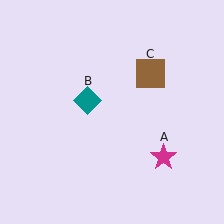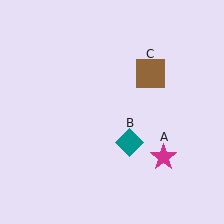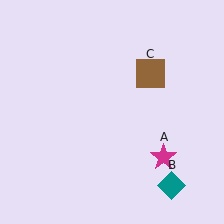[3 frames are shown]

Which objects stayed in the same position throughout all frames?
Magenta star (object A) and brown square (object C) remained stationary.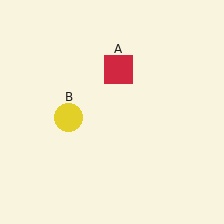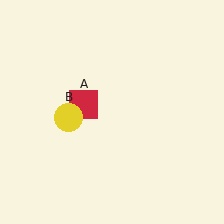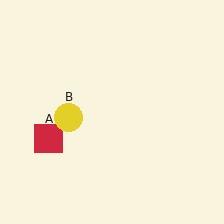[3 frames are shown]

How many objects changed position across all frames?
1 object changed position: red square (object A).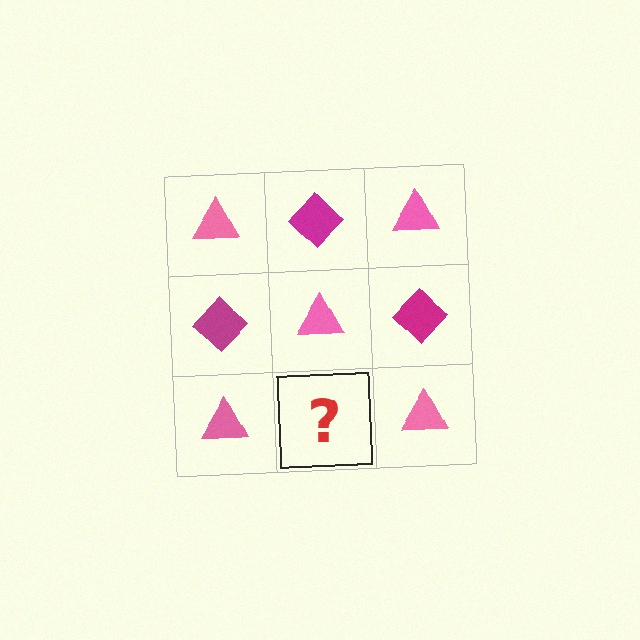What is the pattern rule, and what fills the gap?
The rule is that it alternates pink triangle and magenta diamond in a checkerboard pattern. The gap should be filled with a magenta diamond.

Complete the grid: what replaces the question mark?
The question mark should be replaced with a magenta diamond.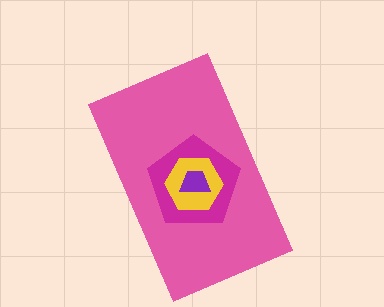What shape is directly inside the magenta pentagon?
The yellow hexagon.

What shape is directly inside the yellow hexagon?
The purple trapezoid.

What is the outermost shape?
The pink rectangle.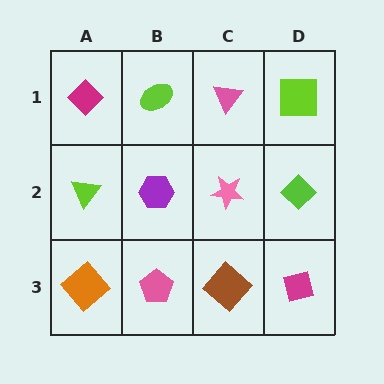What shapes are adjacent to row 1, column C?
A pink star (row 2, column C), a lime ellipse (row 1, column B), a lime square (row 1, column D).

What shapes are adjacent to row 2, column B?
A lime ellipse (row 1, column B), a pink pentagon (row 3, column B), a lime triangle (row 2, column A), a pink star (row 2, column C).